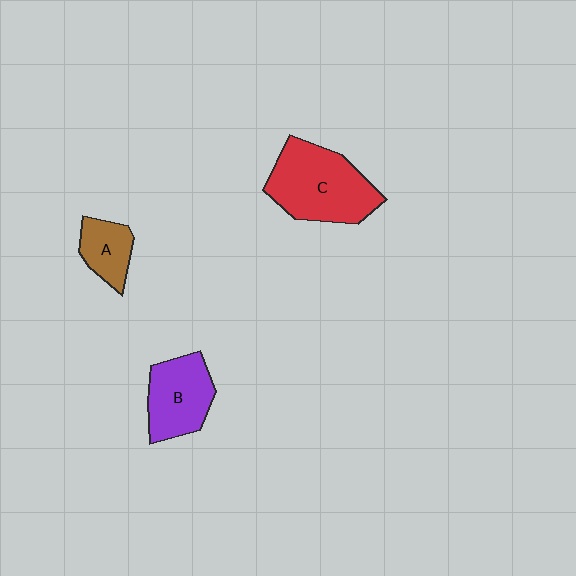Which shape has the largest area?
Shape C (red).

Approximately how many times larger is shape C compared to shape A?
Approximately 2.4 times.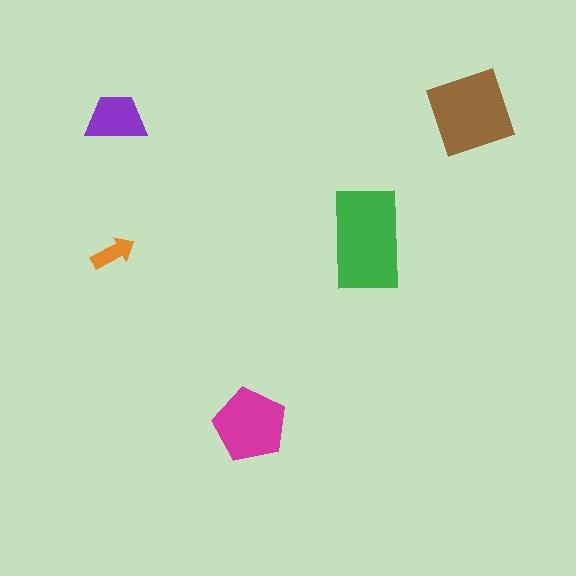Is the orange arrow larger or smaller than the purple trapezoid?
Smaller.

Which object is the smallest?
The orange arrow.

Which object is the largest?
The green rectangle.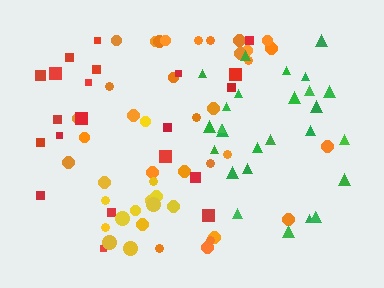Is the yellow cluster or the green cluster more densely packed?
Yellow.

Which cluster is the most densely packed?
Yellow.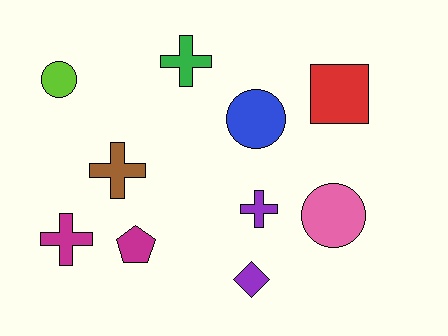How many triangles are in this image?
There are no triangles.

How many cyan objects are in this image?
There are no cyan objects.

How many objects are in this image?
There are 10 objects.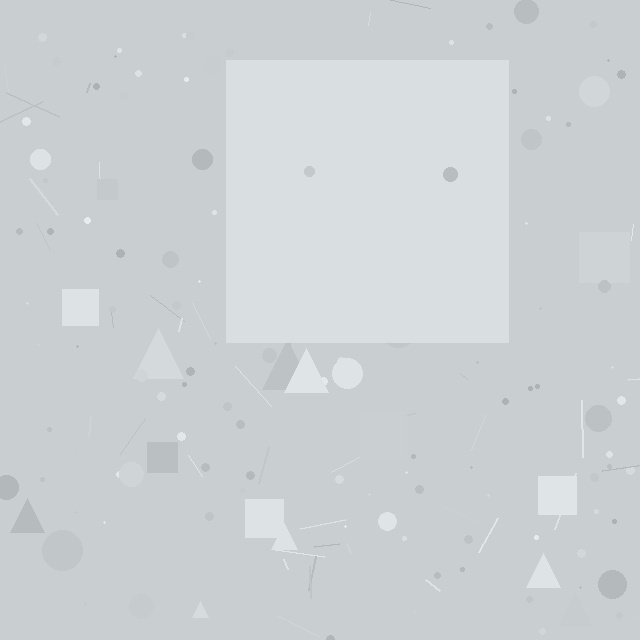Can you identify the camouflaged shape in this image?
The camouflaged shape is a square.